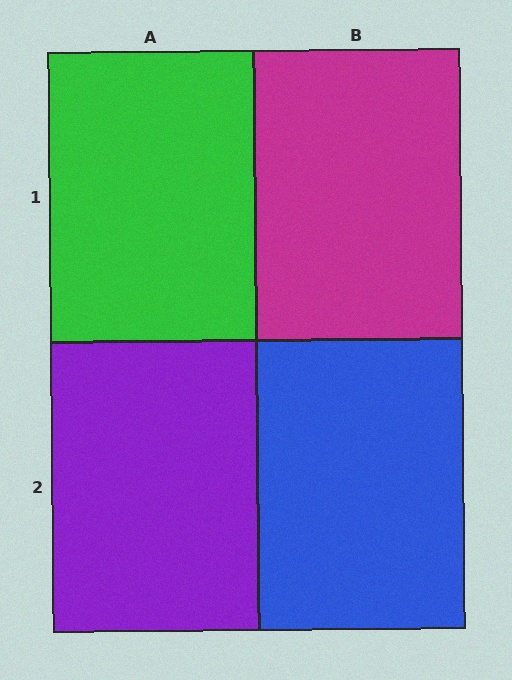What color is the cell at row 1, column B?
Magenta.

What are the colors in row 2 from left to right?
Purple, blue.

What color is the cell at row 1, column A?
Green.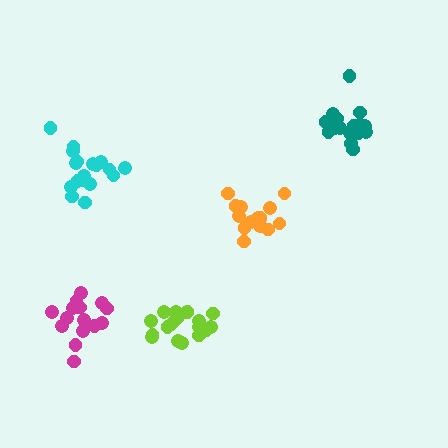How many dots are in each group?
Group 1: 18 dots, Group 2: 19 dots, Group 3: 14 dots, Group 4: 18 dots, Group 5: 15 dots (84 total).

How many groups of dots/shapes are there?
There are 5 groups.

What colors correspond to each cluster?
The clusters are colored: cyan, lime, orange, teal, magenta.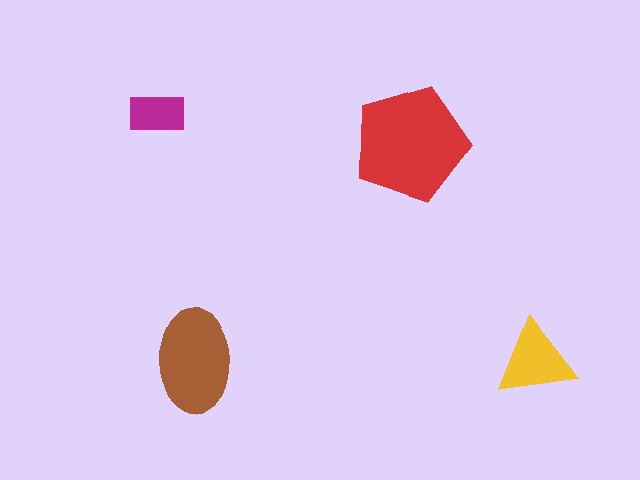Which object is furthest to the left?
The magenta rectangle is leftmost.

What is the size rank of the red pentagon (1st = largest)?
1st.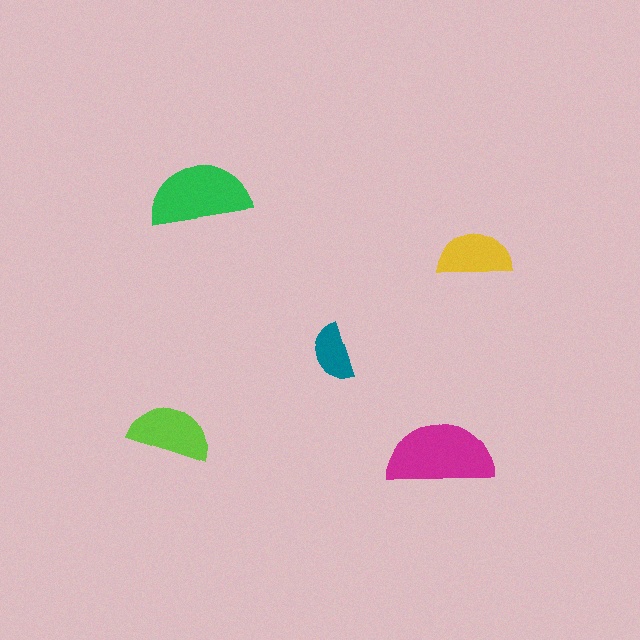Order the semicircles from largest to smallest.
the magenta one, the green one, the lime one, the yellow one, the teal one.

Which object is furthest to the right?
The yellow semicircle is rightmost.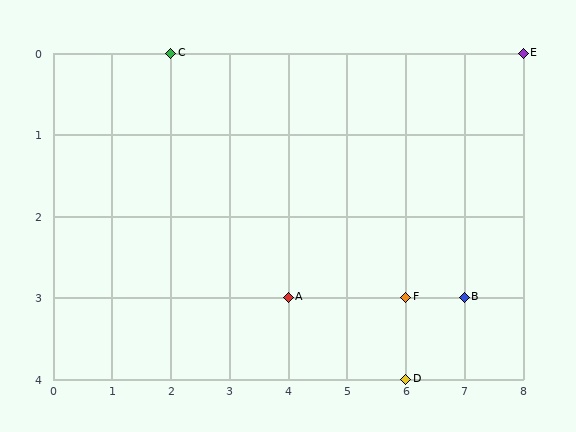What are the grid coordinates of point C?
Point C is at grid coordinates (2, 0).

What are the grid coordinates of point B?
Point B is at grid coordinates (7, 3).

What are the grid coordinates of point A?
Point A is at grid coordinates (4, 3).